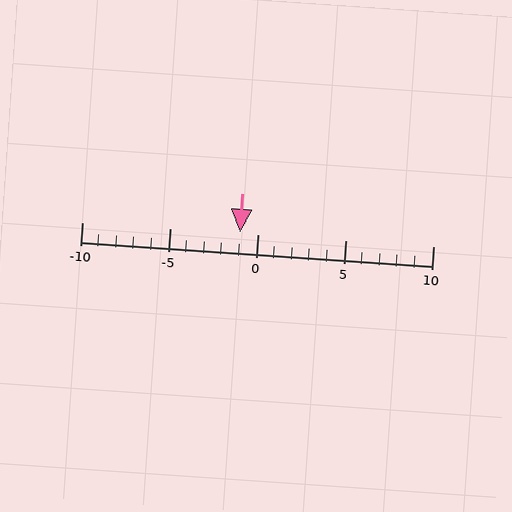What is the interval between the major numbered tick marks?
The major tick marks are spaced 5 units apart.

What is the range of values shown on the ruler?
The ruler shows values from -10 to 10.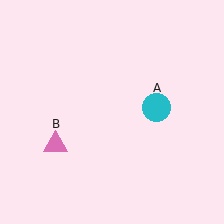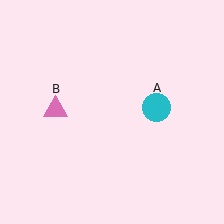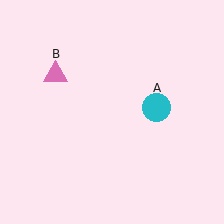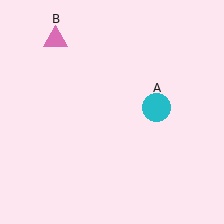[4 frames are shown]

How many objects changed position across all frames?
1 object changed position: pink triangle (object B).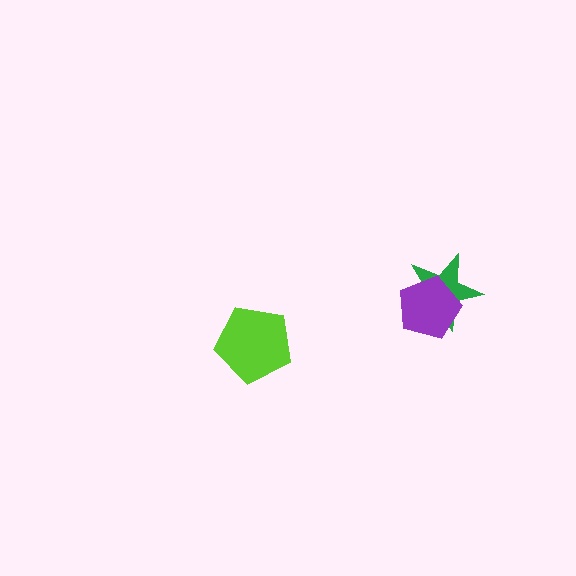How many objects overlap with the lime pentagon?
0 objects overlap with the lime pentagon.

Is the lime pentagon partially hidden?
No, no other shape covers it.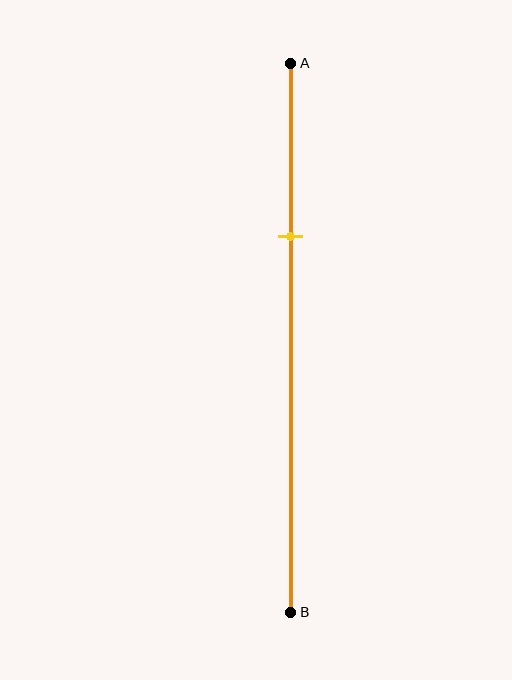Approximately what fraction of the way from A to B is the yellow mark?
The yellow mark is approximately 30% of the way from A to B.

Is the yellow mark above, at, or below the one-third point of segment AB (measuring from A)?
The yellow mark is approximately at the one-third point of segment AB.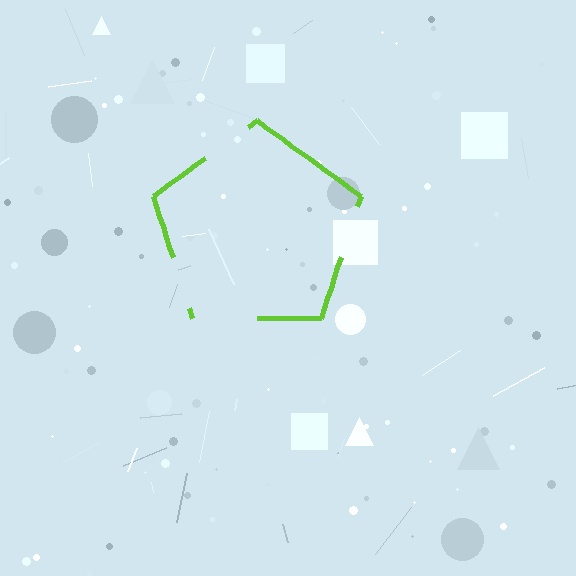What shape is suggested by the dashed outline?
The dashed outline suggests a pentagon.